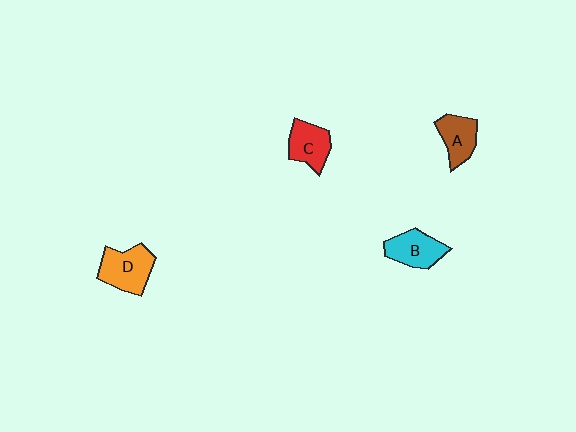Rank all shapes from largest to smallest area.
From largest to smallest: D (orange), B (cyan), C (red), A (brown).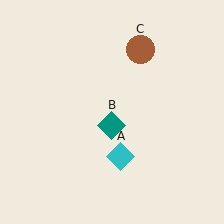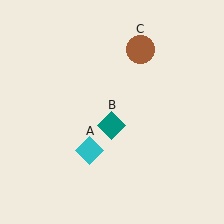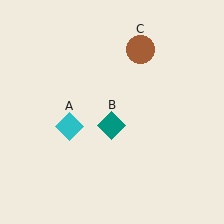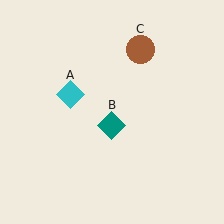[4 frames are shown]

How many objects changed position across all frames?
1 object changed position: cyan diamond (object A).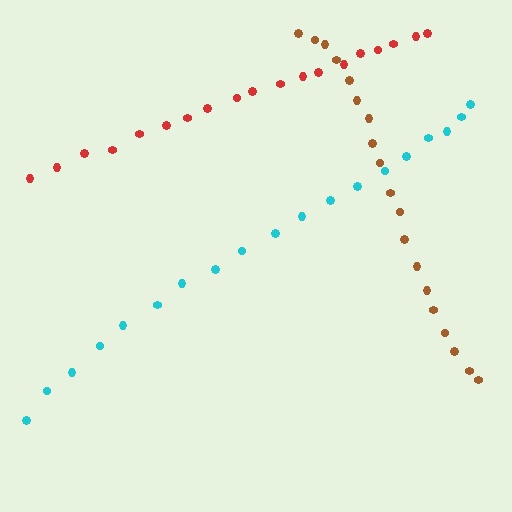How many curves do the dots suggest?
There are 3 distinct paths.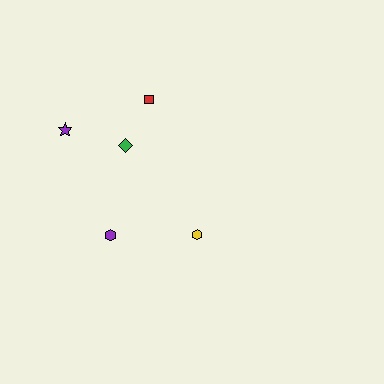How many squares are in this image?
There is 1 square.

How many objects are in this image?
There are 5 objects.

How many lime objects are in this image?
There are no lime objects.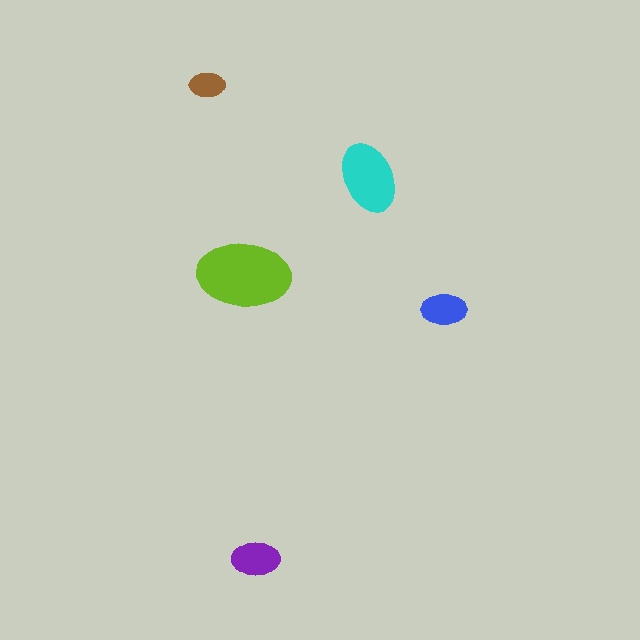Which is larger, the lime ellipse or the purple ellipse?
The lime one.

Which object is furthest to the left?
The brown ellipse is leftmost.